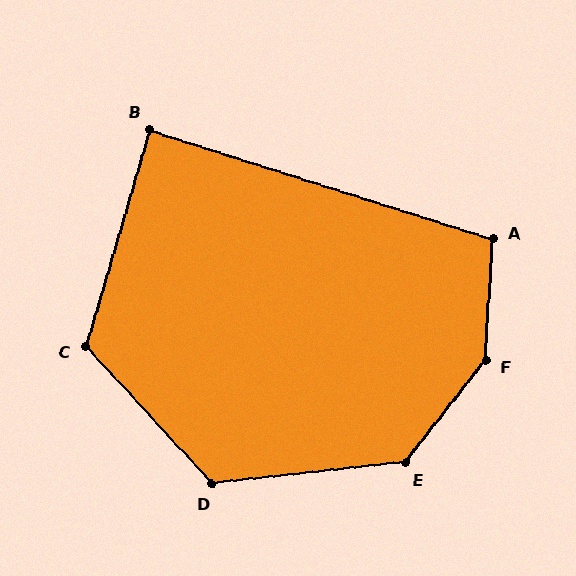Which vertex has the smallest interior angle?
B, at approximately 89 degrees.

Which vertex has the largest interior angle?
F, at approximately 145 degrees.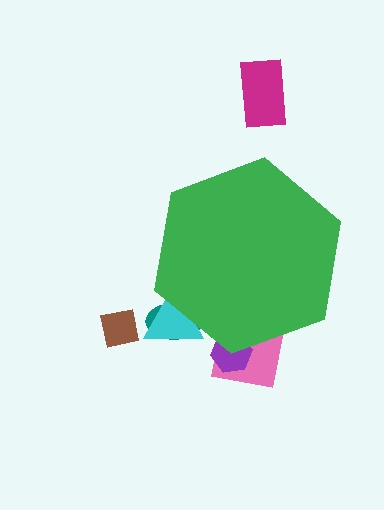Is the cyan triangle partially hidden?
Yes, the cyan triangle is partially hidden behind the green hexagon.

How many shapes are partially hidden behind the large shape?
4 shapes are partially hidden.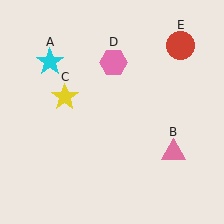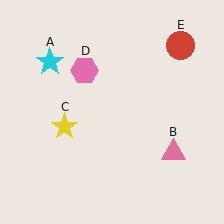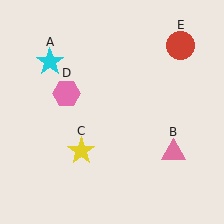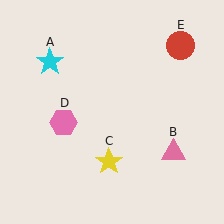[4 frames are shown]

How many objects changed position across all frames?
2 objects changed position: yellow star (object C), pink hexagon (object D).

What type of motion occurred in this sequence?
The yellow star (object C), pink hexagon (object D) rotated counterclockwise around the center of the scene.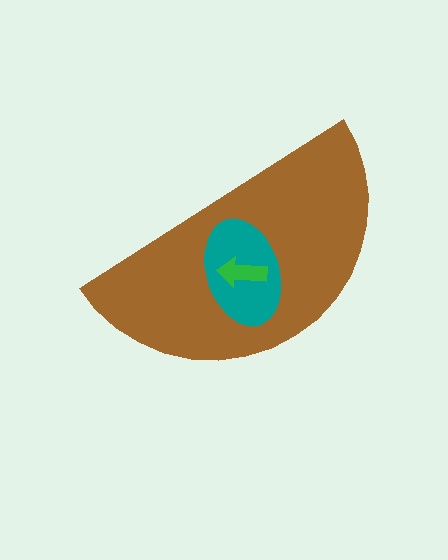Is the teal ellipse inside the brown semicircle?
Yes.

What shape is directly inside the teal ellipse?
The green arrow.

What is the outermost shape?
The brown semicircle.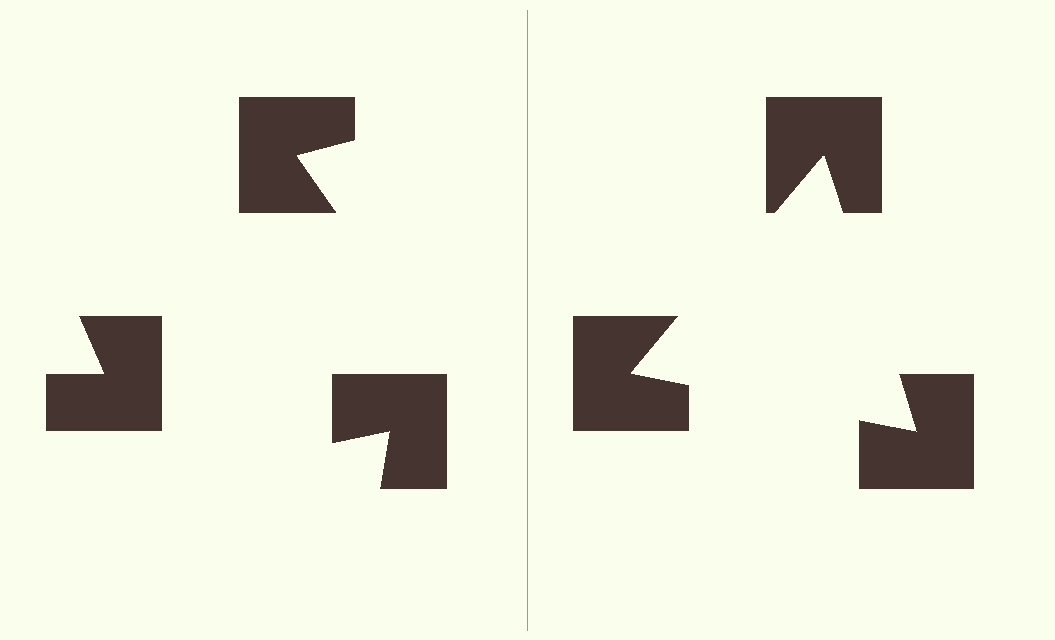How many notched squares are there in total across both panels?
6 — 3 on each side.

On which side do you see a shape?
An illusory triangle appears on the right side. On the left side the wedge cuts are rotated, so no coherent shape forms.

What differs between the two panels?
The notched squares are positioned identically on both sides; only the wedge orientations differ. On the right they align to a triangle; on the left they are misaligned.